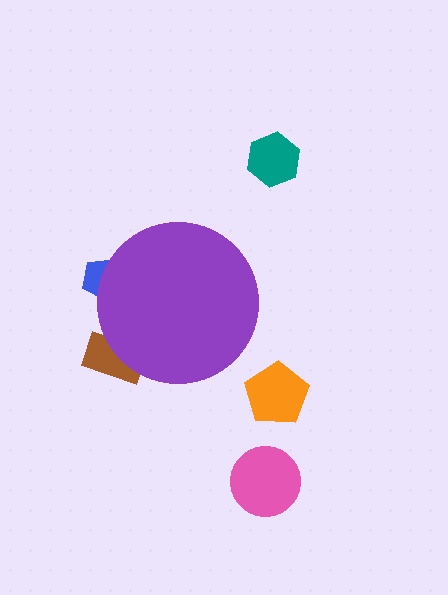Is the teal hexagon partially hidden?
No, the teal hexagon is fully visible.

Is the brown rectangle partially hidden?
Yes, the brown rectangle is partially hidden behind the purple circle.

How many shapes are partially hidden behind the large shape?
2 shapes are partially hidden.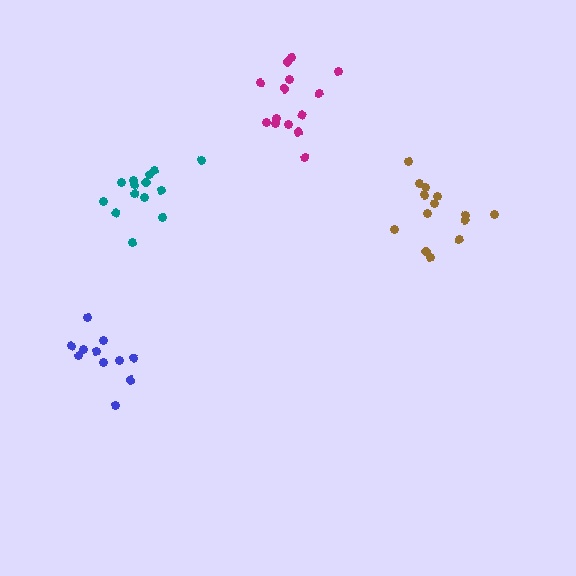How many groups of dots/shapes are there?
There are 4 groups.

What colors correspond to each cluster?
The clusters are colored: blue, teal, magenta, brown.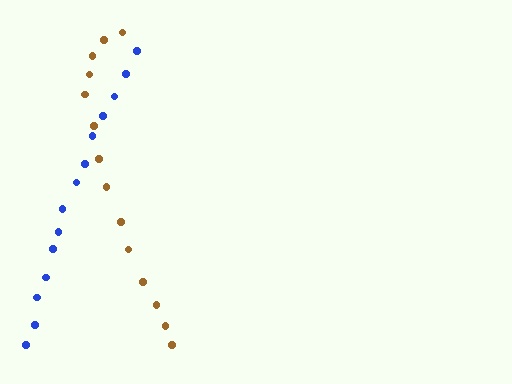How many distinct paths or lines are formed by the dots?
There are 2 distinct paths.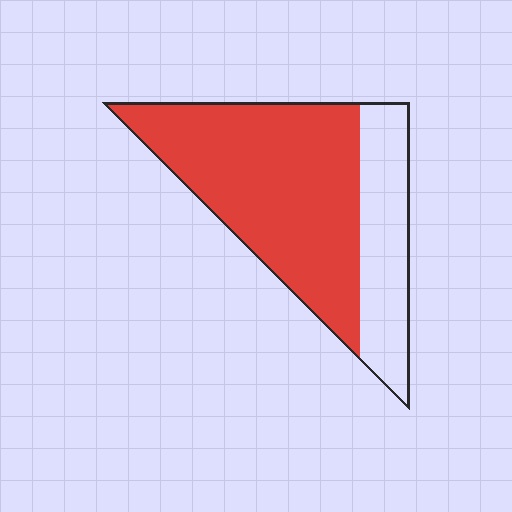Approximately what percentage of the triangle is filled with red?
Approximately 70%.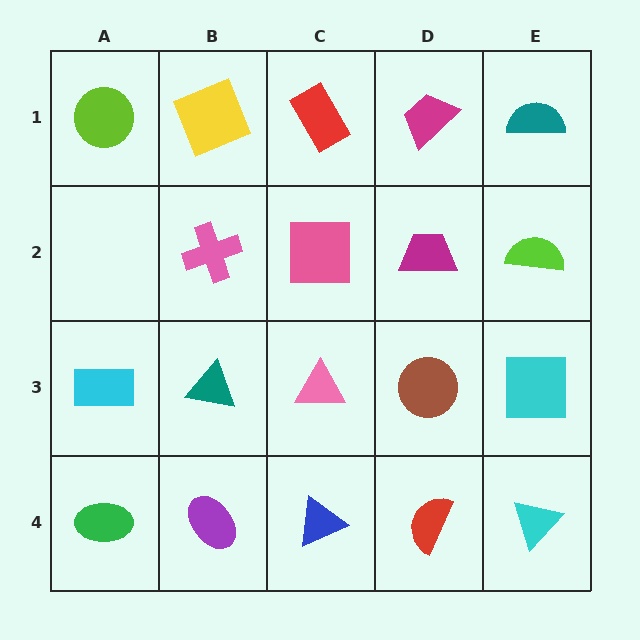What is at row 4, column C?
A blue triangle.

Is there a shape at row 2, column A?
No, that cell is empty.